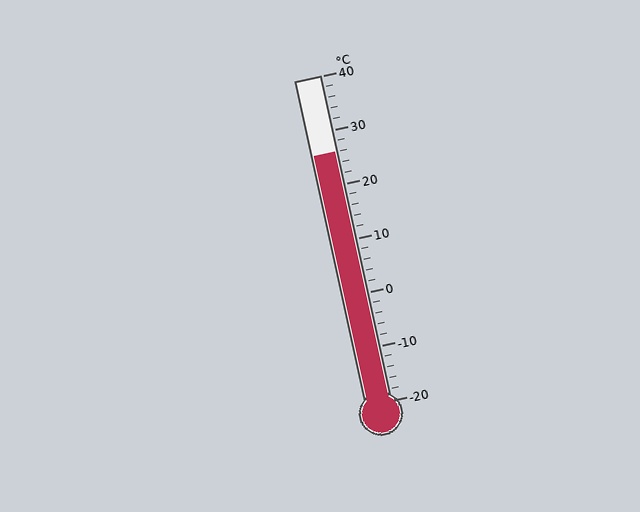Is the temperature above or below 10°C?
The temperature is above 10°C.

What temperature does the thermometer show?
The thermometer shows approximately 26°C.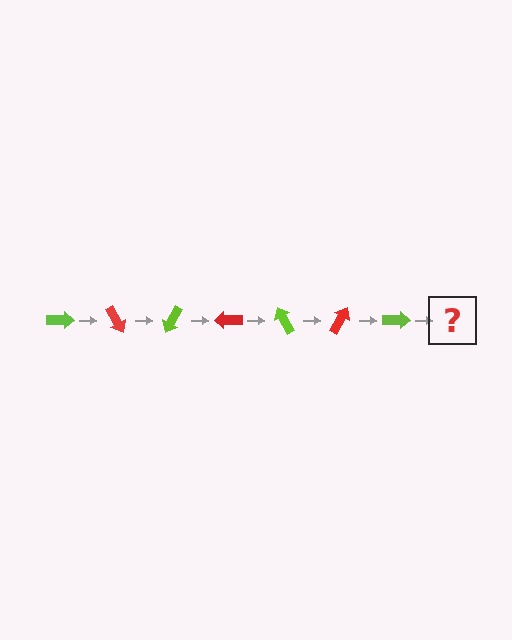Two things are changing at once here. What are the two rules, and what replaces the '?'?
The two rules are that it rotates 60 degrees each step and the color cycles through lime and red. The '?' should be a red arrow, rotated 420 degrees from the start.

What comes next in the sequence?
The next element should be a red arrow, rotated 420 degrees from the start.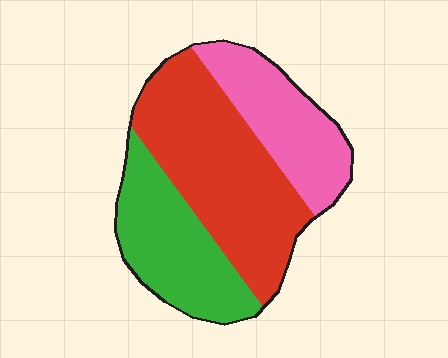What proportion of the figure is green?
Green takes up about one quarter (1/4) of the figure.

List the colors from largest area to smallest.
From largest to smallest: red, green, pink.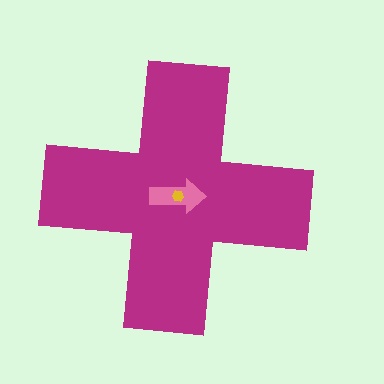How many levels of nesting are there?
3.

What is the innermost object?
The yellow hexagon.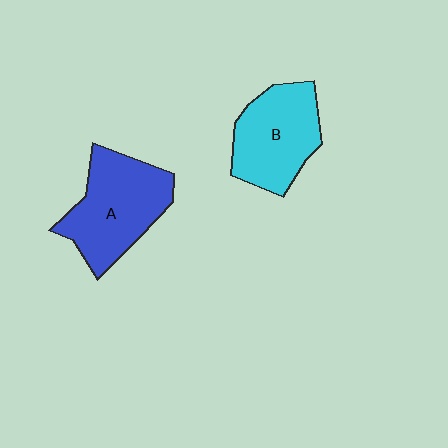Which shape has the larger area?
Shape A (blue).